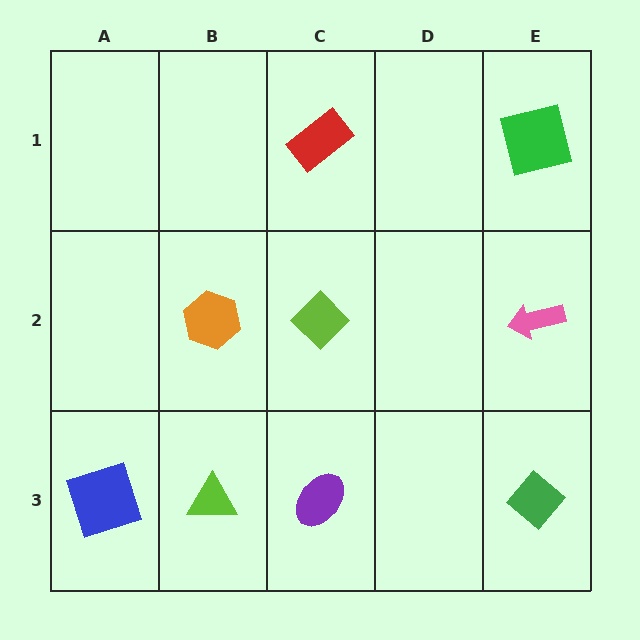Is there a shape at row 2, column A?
No, that cell is empty.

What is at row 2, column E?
A pink arrow.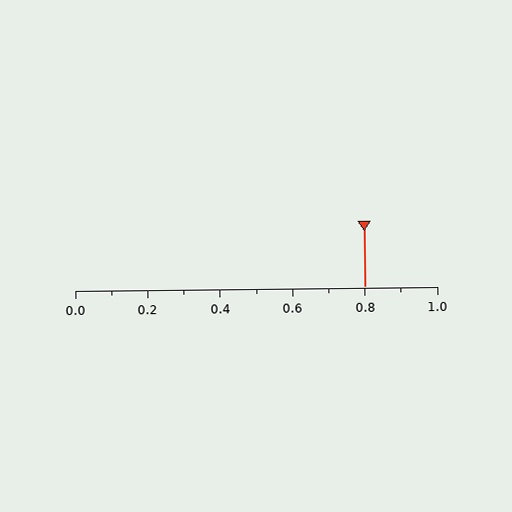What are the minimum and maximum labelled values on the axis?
The axis runs from 0.0 to 1.0.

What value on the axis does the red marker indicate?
The marker indicates approximately 0.8.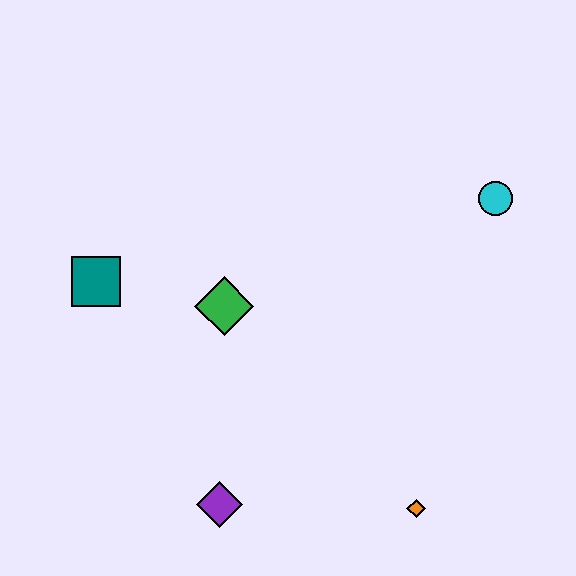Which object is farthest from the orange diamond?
The teal square is farthest from the orange diamond.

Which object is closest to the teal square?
The green diamond is closest to the teal square.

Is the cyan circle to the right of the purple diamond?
Yes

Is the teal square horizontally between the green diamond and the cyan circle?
No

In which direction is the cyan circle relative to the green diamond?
The cyan circle is to the right of the green diamond.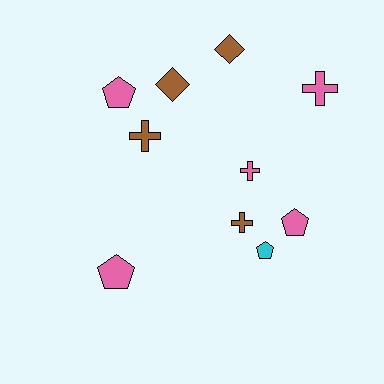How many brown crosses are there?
There are 2 brown crosses.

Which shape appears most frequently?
Pentagon, with 4 objects.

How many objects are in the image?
There are 10 objects.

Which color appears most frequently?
Pink, with 5 objects.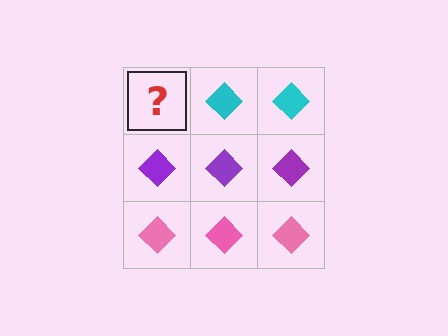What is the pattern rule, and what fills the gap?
The rule is that each row has a consistent color. The gap should be filled with a cyan diamond.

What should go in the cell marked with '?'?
The missing cell should contain a cyan diamond.